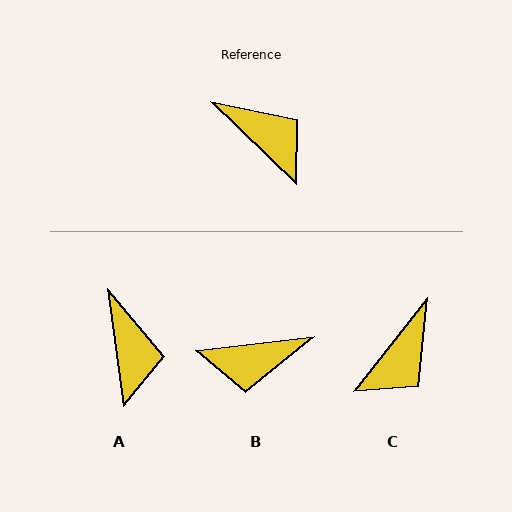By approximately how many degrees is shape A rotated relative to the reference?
Approximately 38 degrees clockwise.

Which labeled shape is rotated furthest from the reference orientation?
B, about 130 degrees away.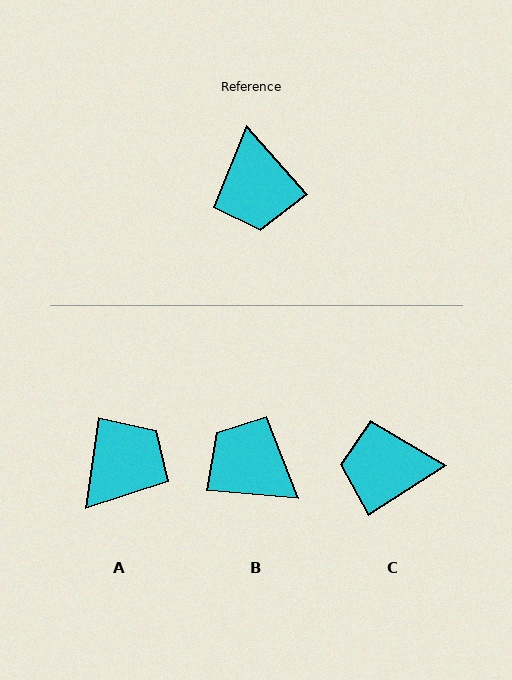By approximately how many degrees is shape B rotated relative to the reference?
Approximately 137 degrees clockwise.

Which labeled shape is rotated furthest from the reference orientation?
B, about 137 degrees away.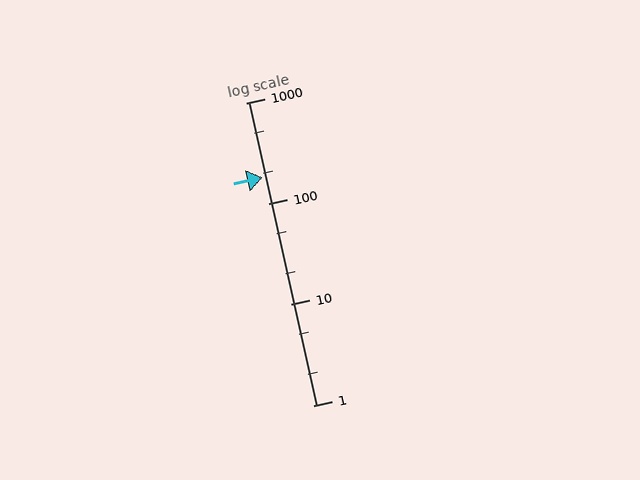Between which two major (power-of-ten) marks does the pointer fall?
The pointer is between 100 and 1000.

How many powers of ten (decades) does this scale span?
The scale spans 3 decades, from 1 to 1000.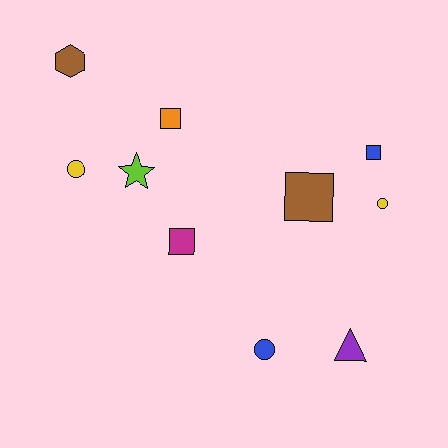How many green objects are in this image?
There are no green objects.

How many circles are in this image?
There are 3 circles.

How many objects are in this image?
There are 10 objects.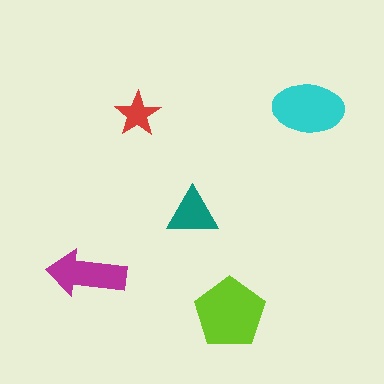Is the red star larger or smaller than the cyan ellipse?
Smaller.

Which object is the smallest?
The red star.